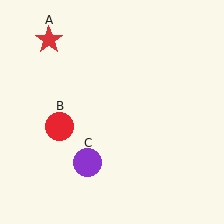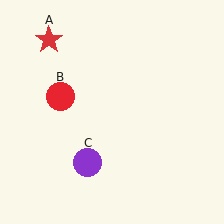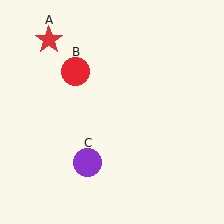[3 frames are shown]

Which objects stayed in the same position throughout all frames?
Red star (object A) and purple circle (object C) remained stationary.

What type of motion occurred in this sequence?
The red circle (object B) rotated clockwise around the center of the scene.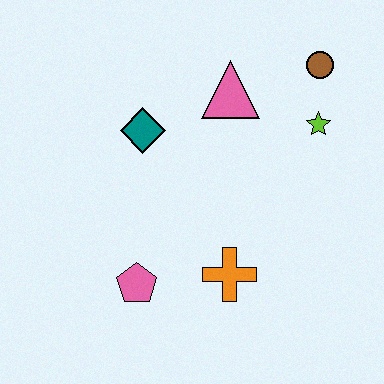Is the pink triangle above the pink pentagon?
Yes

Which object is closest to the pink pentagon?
The orange cross is closest to the pink pentagon.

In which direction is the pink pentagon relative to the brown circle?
The pink pentagon is below the brown circle.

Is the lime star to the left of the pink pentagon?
No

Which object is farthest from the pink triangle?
The pink pentagon is farthest from the pink triangle.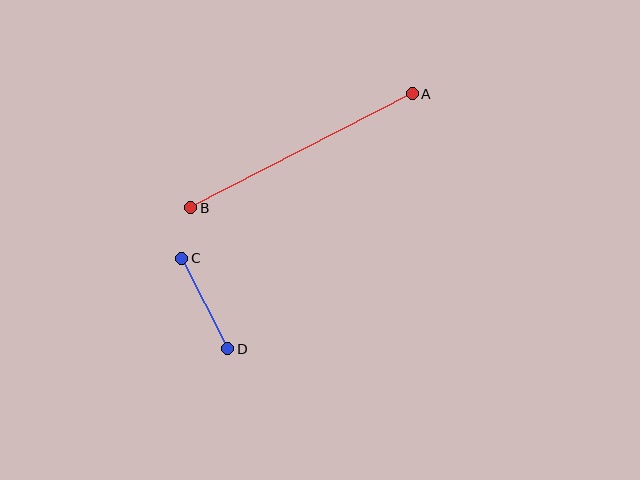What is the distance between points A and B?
The distance is approximately 249 pixels.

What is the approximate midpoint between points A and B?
The midpoint is at approximately (301, 151) pixels.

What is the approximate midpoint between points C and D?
The midpoint is at approximately (205, 304) pixels.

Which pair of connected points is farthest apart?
Points A and B are farthest apart.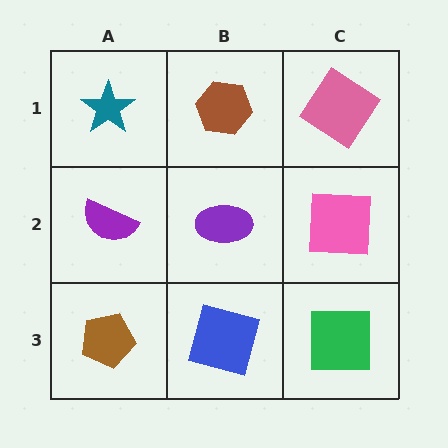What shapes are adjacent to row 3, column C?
A pink square (row 2, column C), a blue square (row 3, column B).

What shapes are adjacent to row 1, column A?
A purple semicircle (row 2, column A), a brown hexagon (row 1, column B).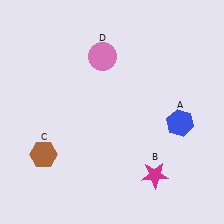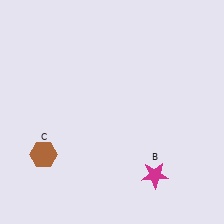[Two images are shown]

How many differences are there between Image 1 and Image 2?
There are 2 differences between the two images.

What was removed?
The pink circle (D), the blue hexagon (A) were removed in Image 2.